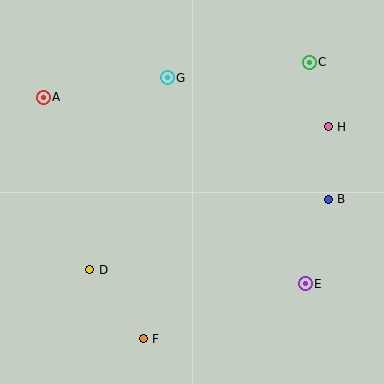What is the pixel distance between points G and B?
The distance between G and B is 202 pixels.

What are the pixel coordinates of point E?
Point E is at (305, 284).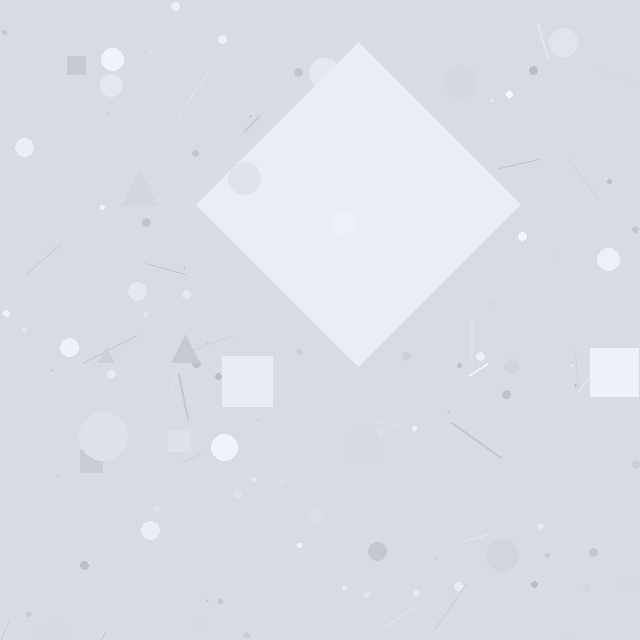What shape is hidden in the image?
A diamond is hidden in the image.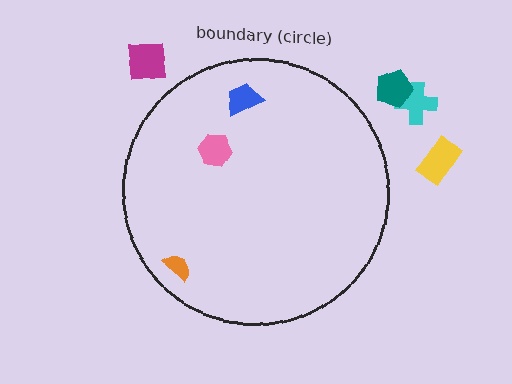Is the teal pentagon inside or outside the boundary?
Outside.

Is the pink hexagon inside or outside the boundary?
Inside.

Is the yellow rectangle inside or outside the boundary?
Outside.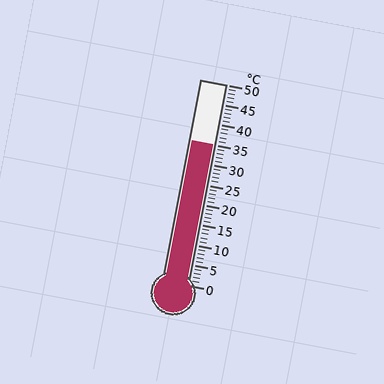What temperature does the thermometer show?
The thermometer shows approximately 35°C.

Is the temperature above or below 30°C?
The temperature is above 30°C.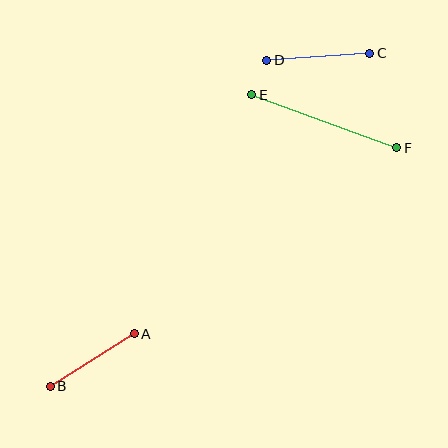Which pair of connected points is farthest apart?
Points E and F are farthest apart.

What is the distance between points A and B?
The distance is approximately 99 pixels.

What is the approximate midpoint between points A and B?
The midpoint is at approximately (92, 360) pixels.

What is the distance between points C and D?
The distance is approximately 104 pixels.